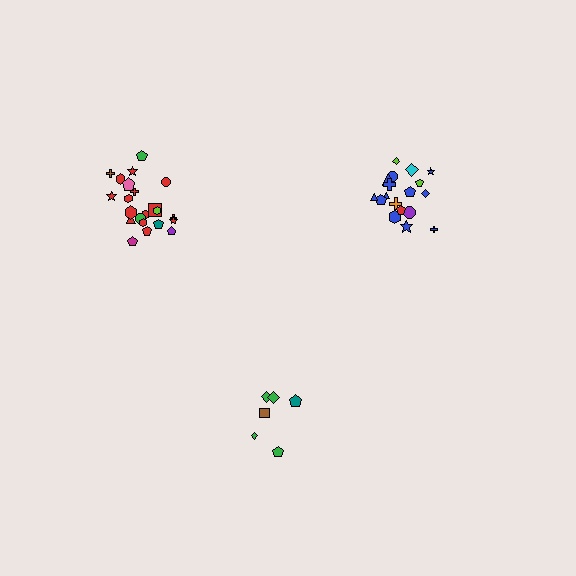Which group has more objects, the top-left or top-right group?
The top-left group.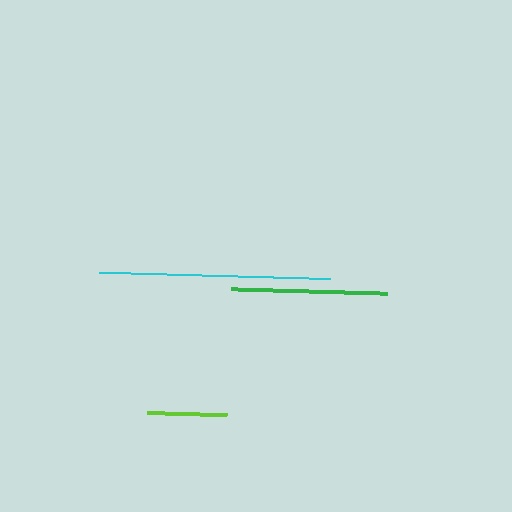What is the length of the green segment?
The green segment is approximately 156 pixels long.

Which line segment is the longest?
The cyan line is the longest at approximately 231 pixels.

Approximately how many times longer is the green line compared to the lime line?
The green line is approximately 1.9 times the length of the lime line.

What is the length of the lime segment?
The lime segment is approximately 80 pixels long.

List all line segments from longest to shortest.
From longest to shortest: cyan, green, lime.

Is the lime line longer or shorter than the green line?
The green line is longer than the lime line.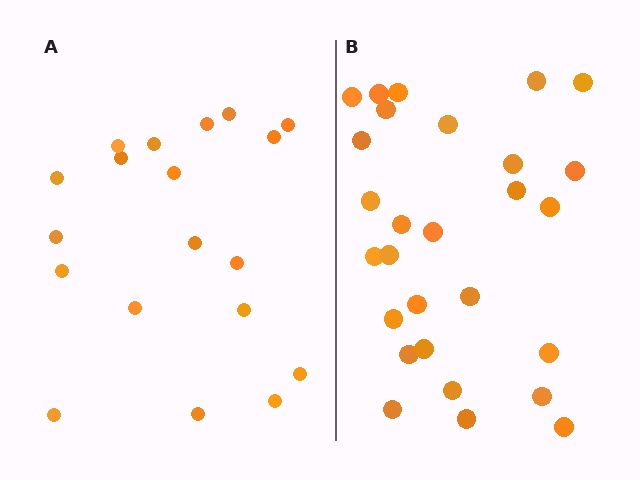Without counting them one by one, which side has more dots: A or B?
Region B (the right region) has more dots.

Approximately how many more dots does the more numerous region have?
Region B has roughly 8 or so more dots than region A.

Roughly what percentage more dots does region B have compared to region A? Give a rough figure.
About 45% more.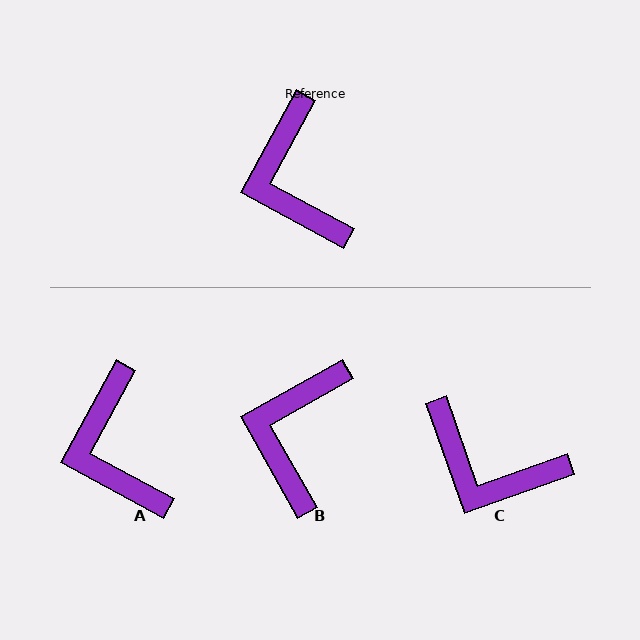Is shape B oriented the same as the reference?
No, it is off by about 32 degrees.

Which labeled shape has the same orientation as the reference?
A.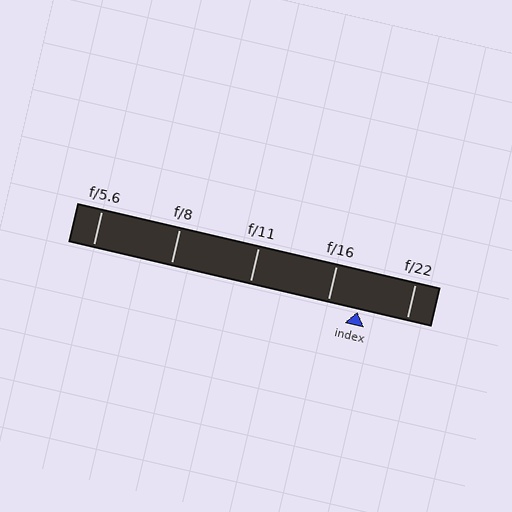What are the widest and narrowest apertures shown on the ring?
The widest aperture shown is f/5.6 and the narrowest is f/22.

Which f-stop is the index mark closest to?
The index mark is closest to f/16.